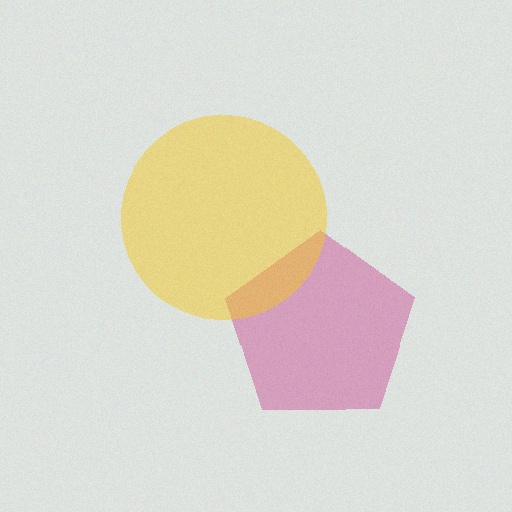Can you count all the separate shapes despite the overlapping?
Yes, there are 2 separate shapes.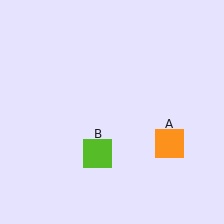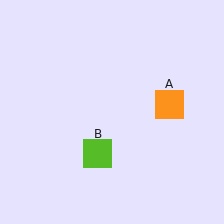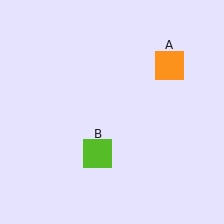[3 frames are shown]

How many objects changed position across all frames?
1 object changed position: orange square (object A).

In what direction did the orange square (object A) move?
The orange square (object A) moved up.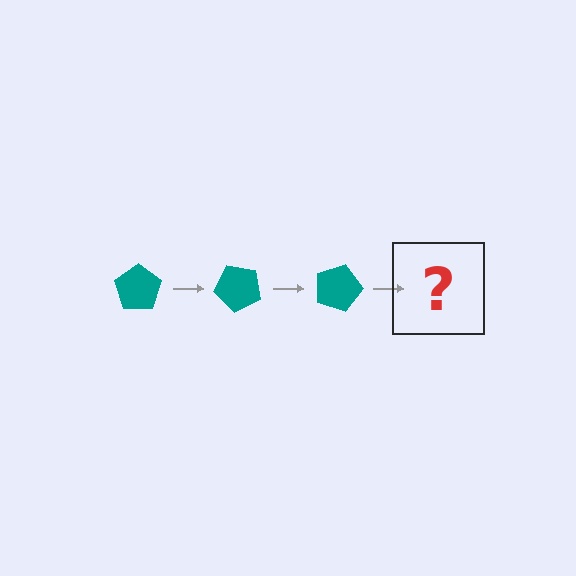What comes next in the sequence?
The next element should be a teal pentagon rotated 135 degrees.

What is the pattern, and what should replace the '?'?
The pattern is that the pentagon rotates 45 degrees each step. The '?' should be a teal pentagon rotated 135 degrees.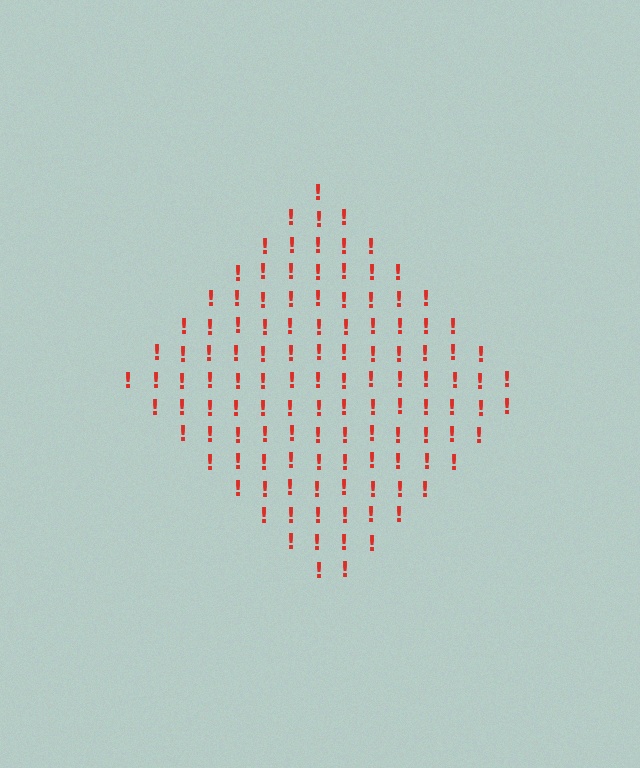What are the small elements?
The small elements are exclamation marks.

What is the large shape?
The large shape is a diamond.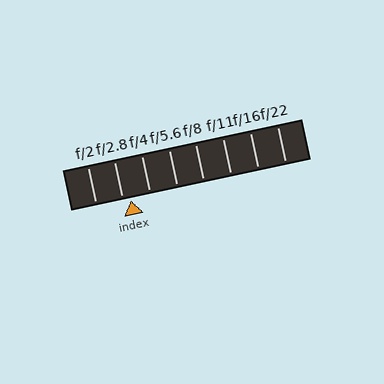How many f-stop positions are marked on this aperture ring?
There are 8 f-stop positions marked.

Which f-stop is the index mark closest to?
The index mark is closest to f/2.8.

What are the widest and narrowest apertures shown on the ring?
The widest aperture shown is f/2 and the narrowest is f/22.